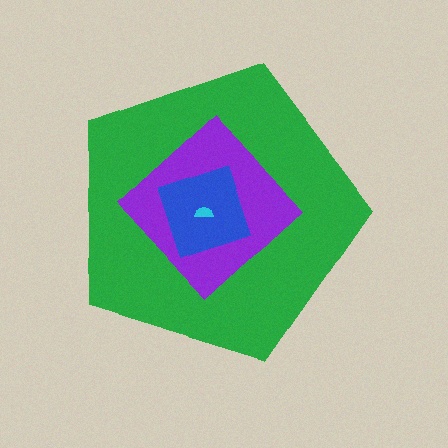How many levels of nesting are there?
4.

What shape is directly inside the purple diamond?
The blue square.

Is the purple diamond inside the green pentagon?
Yes.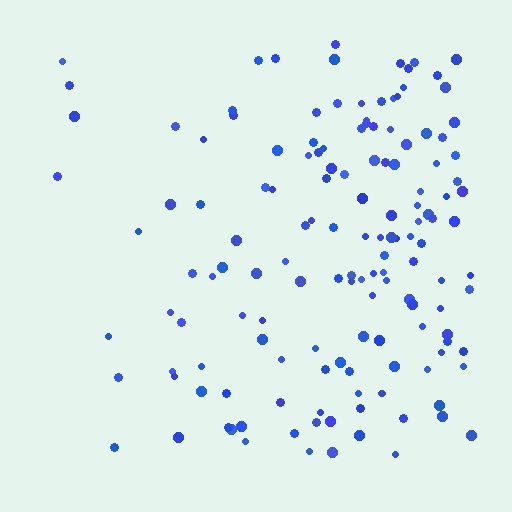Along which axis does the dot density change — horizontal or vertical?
Horizontal.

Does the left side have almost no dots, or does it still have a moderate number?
Still a moderate number, just noticeably fewer than the right.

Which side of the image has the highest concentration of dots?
The right.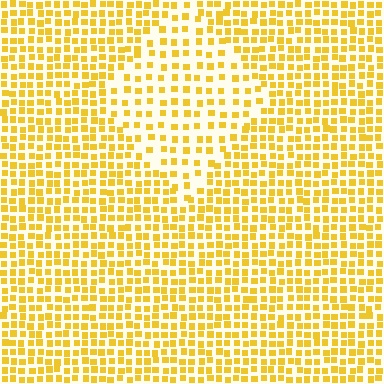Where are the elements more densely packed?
The elements are more densely packed outside the diamond boundary.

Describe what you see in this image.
The image contains small yellow elements arranged at two different densities. A diamond-shaped region is visible where the elements are less densely packed than the surrounding area.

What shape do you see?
I see a diamond.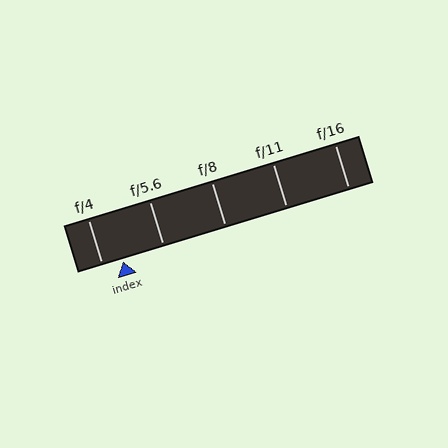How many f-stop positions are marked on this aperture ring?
There are 5 f-stop positions marked.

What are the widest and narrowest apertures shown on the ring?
The widest aperture shown is f/4 and the narrowest is f/16.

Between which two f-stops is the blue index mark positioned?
The index mark is between f/4 and f/5.6.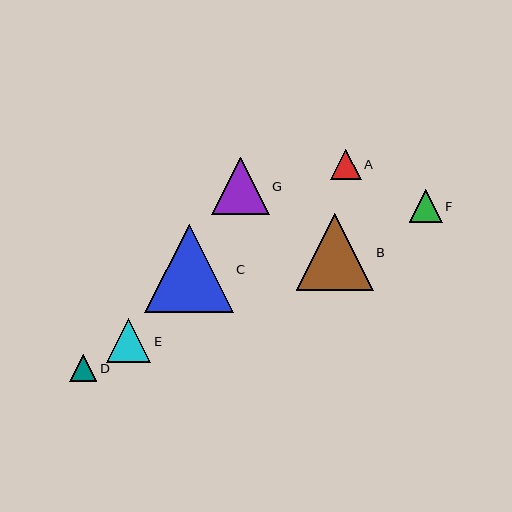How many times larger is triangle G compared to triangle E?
Triangle G is approximately 1.3 times the size of triangle E.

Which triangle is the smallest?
Triangle D is the smallest with a size of approximately 27 pixels.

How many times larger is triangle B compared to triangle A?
Triangle B is approximately 2.5 times the size of triangle A.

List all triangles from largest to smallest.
From largest to smallest: C, B, G, E, F, A, D.